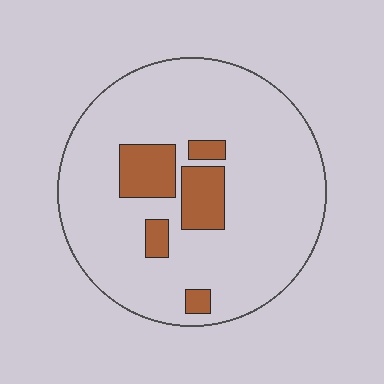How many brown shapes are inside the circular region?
5.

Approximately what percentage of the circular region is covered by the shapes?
Approximately 15%.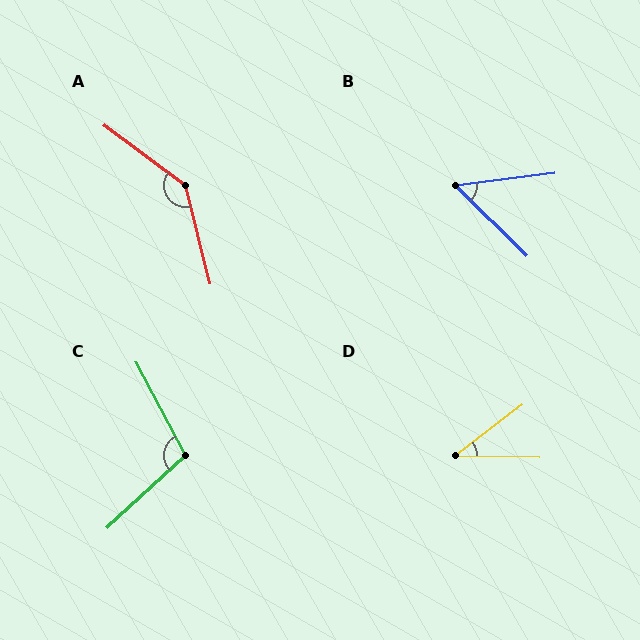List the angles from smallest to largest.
D (38°), B (52°), C (105°), A (140°).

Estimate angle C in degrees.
Approximately 105 degrees.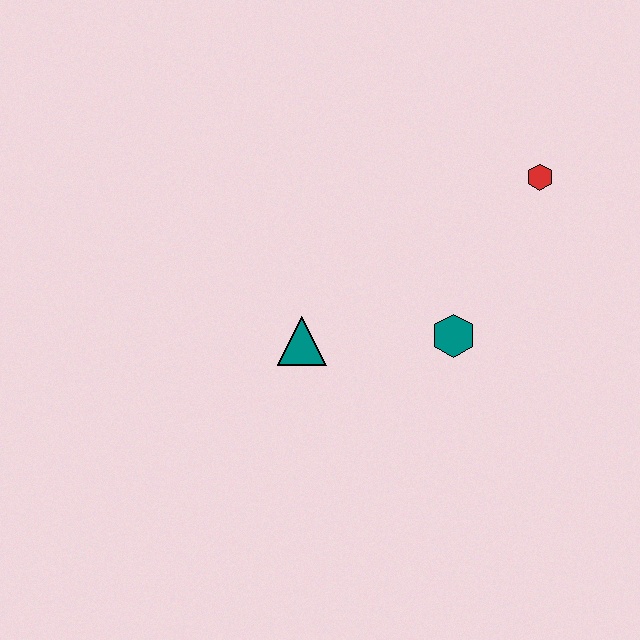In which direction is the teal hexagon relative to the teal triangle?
The teal hexagon is to the right of the teal triangle.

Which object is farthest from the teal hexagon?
The red hexagon is farthest from the teal hexagon.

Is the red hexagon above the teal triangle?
Yes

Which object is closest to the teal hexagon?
The teal triangle is closest to the teal hexagon.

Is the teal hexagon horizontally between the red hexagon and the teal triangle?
Yes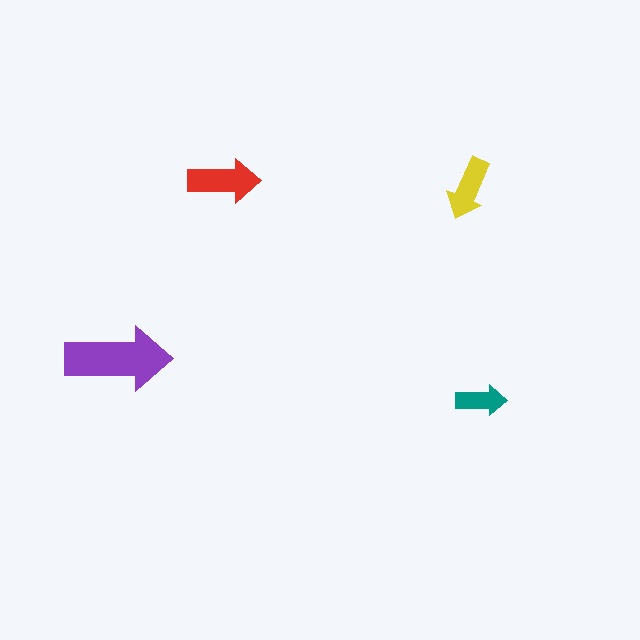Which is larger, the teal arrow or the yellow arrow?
The yellow one.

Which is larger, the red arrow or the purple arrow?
The purple one.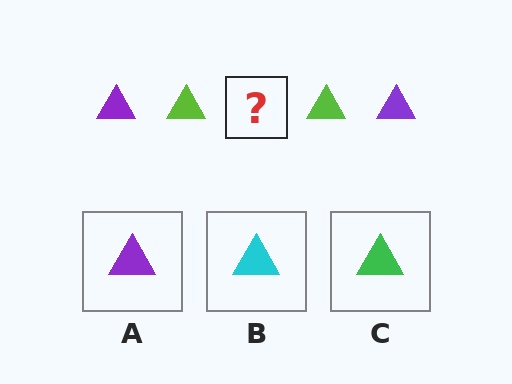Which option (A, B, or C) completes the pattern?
A.